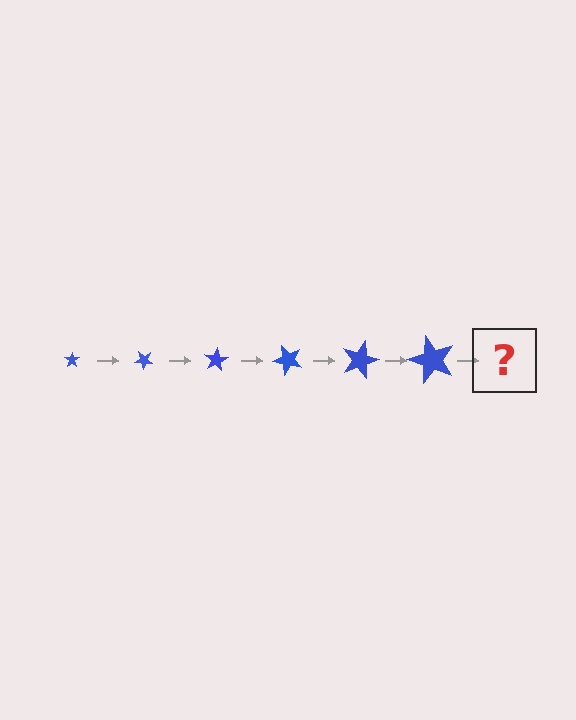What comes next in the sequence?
The next element should be a star, larger than the previous one and rotated 240 degrees from the start.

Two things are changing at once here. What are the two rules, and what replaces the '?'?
The two rules are that the star grows larger each step and it rotates 40 degrees each step. The '?' should be a star, larger than the previous one and rotated 240 degrees from the start.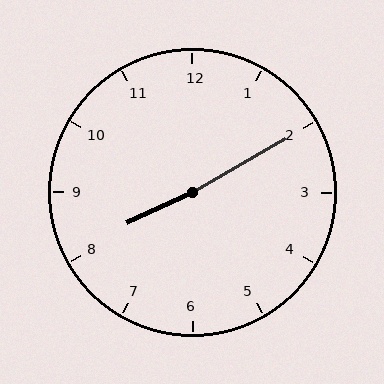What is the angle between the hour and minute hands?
Approximately 175 degrees.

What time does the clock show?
8:10.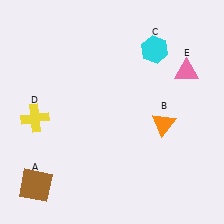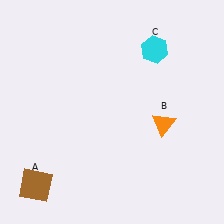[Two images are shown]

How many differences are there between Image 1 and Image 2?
There are 2 differences between the two images.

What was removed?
The pink triangle (E), the yellow cross (D) were removed in Image 2.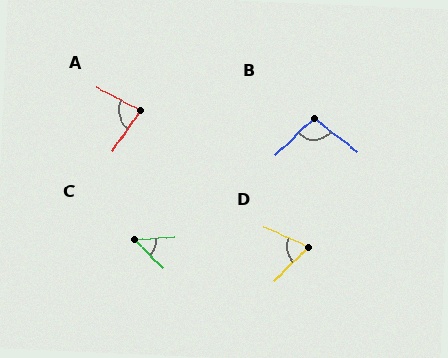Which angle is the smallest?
C, at approximately 49 degrees.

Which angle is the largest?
B, at approximately 100 degrees.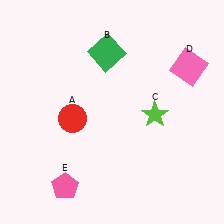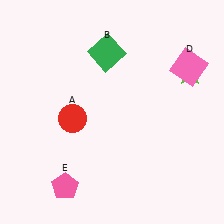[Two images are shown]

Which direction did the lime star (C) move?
The lime star (C) moved up.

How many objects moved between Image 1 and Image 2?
1 object moved between the two images.